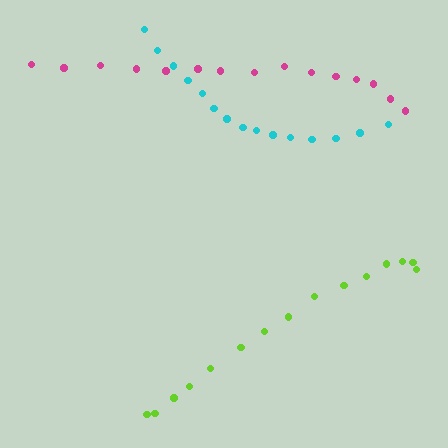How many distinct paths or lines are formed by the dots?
There are 3 distinct paths.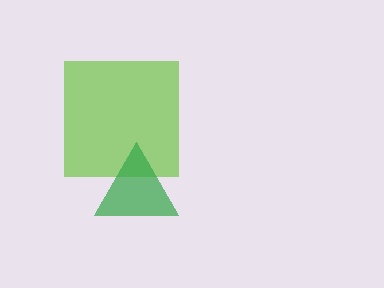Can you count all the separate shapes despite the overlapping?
Yes, there are 2 separate shapes.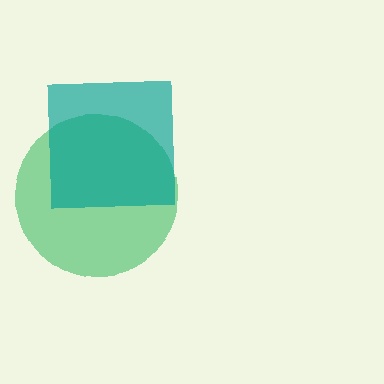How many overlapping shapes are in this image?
There are 2 overlapping shapes in the image.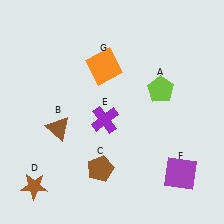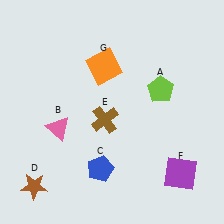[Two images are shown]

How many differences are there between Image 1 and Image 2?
There are 3 differences between the two images.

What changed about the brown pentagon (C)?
In Image 1, C is brown. In Image 2, it changed to blue.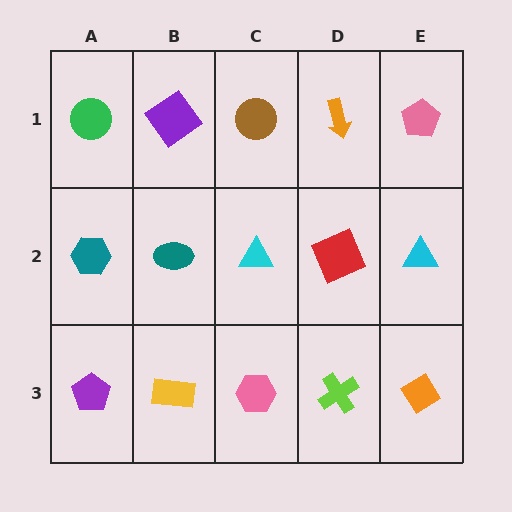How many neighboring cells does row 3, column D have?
3.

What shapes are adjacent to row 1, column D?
A red square (row 2, column D), a brown circle (row 1, column C), a pink pentagon (row 1, column E).